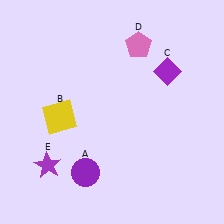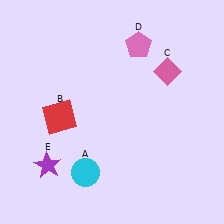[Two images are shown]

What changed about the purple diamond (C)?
In Image 1, C is purple. In Image 2, it changed to pink.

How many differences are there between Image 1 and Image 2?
There are 3 differences between the two images.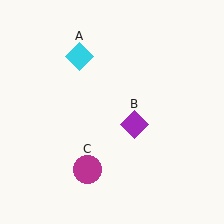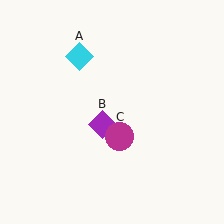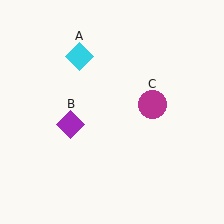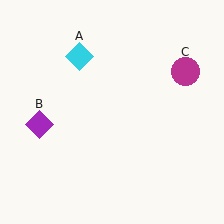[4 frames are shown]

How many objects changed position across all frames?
2 objects changed position: purple diamond (object B), magenta circle (object C).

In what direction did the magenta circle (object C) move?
The magenta circle (object C) moved up and to the right.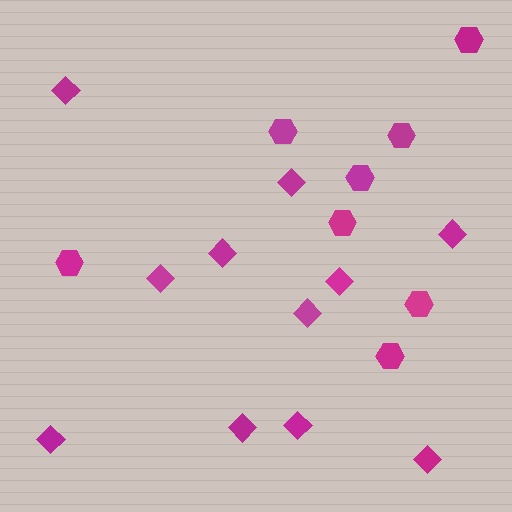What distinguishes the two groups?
There are 2 groups: one group of diamonds (11) and one group of hexagons (8).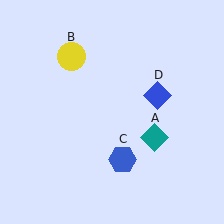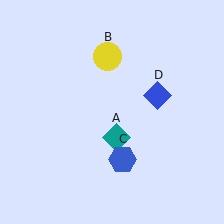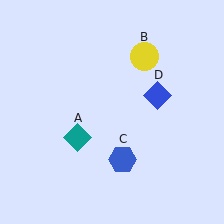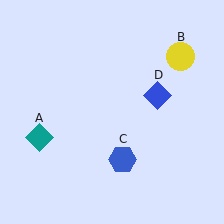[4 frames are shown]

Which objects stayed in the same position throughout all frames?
Blue hexagon (object C) and blue diamond (object D) remained stationary.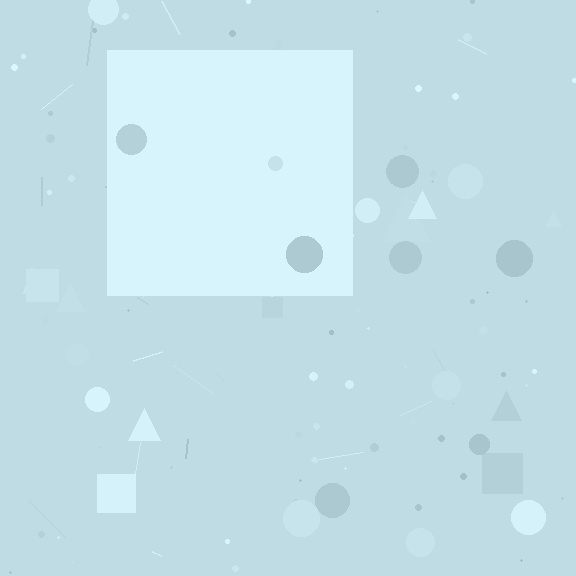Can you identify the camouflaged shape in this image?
The camouflaged shape is a square.